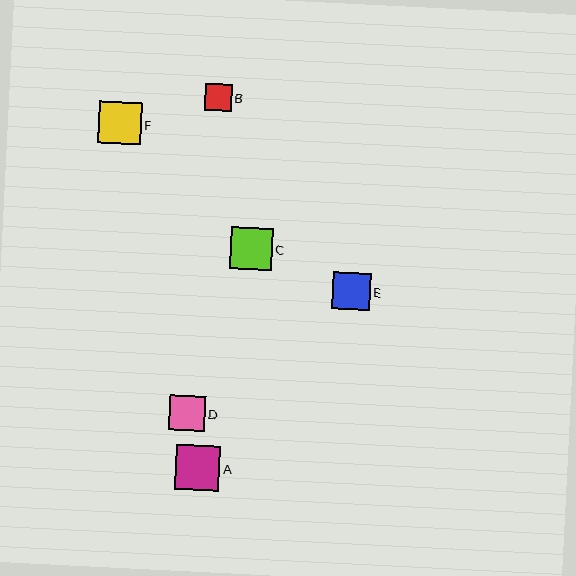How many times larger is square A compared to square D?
Square A is approximately 1.3 times the size of square D.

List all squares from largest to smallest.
From largest to smallest: A, F, C, E, D, B.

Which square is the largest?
Square A is the largest with a size of approximately 44 pixels.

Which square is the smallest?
Square B is the smallest with a size of approximately 27 pixels.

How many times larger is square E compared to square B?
Square E is approximately 1.4 times the size of square B.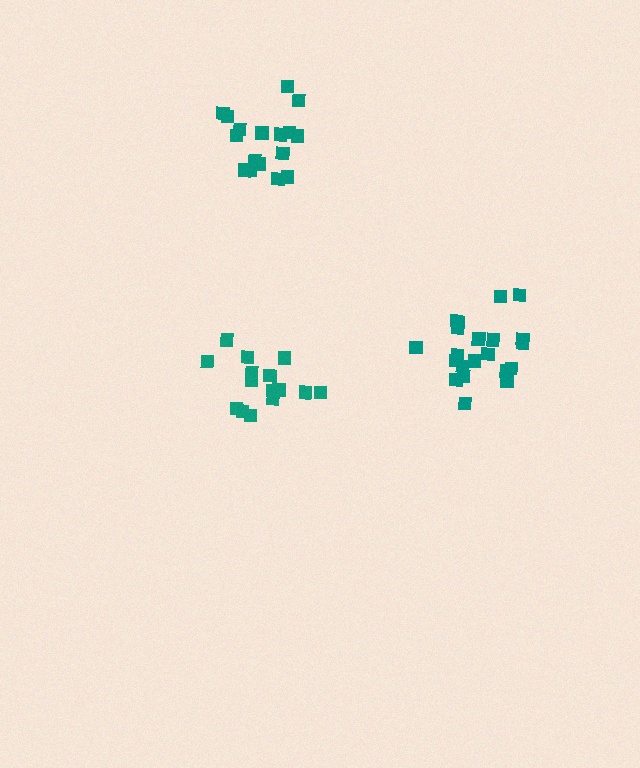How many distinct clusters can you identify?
There are 3 distinct clusters.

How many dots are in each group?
Group 1: 21 dots, Group 2: 17 dots, Group 3: 15 dots (53 total).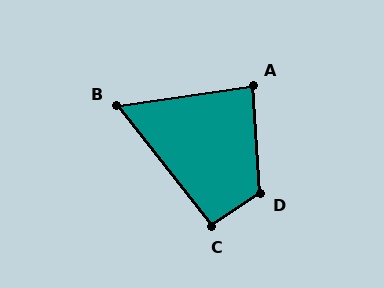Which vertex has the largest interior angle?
D, at approximately 120 degrees.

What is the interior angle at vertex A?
Approximately 86 degrees (approximately right).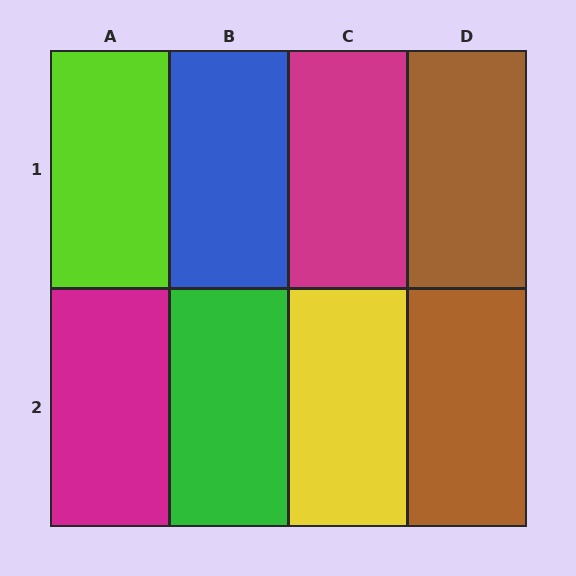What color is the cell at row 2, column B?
Green.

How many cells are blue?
1 cell is blue.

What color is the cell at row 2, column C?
Yellow.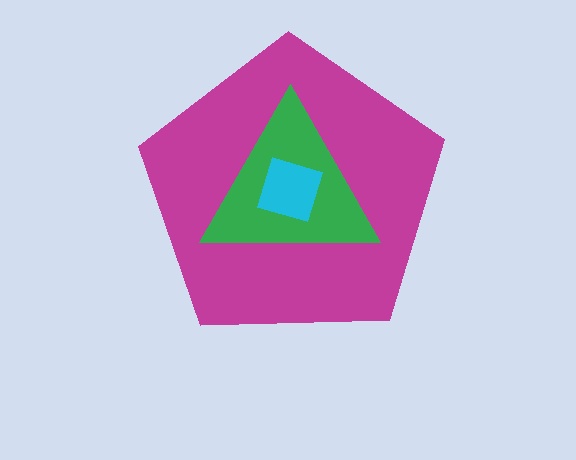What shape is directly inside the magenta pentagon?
The green triangle.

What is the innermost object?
The cyan square.